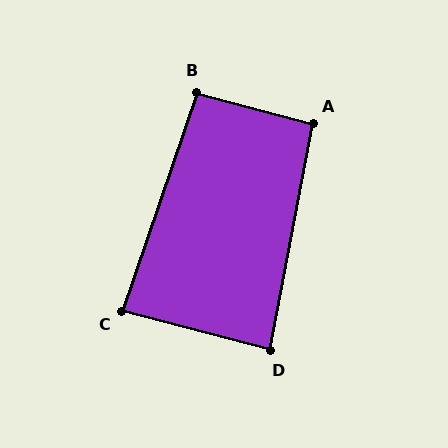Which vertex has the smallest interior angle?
C, at approximately 86 degrees.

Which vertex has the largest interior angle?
A, at approximately 94 degrees.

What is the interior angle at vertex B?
Approximately 94 degrees (approximately right).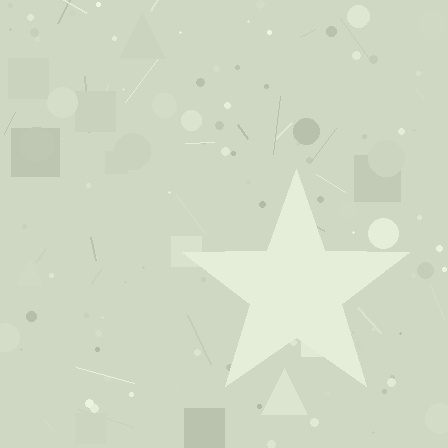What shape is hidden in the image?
A star is hidden in the image.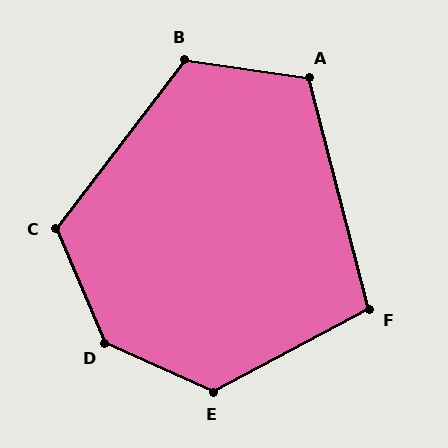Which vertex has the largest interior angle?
D, at approximately 138 degrees.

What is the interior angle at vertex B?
Approximately 119 degrees (obtuse).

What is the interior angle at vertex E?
Approximately 128 degrees (obtuse).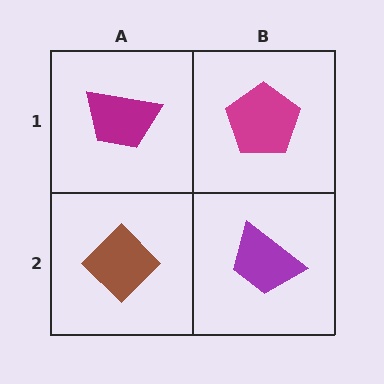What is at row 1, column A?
A magenta trapezoid.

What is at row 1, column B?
A magenta pentagon.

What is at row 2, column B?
A purple trapezoid.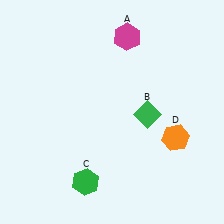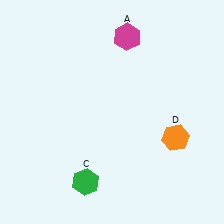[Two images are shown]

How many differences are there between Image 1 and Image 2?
There is 1 difference between the two images.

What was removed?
The green diamond (B) was removed in Image 2.